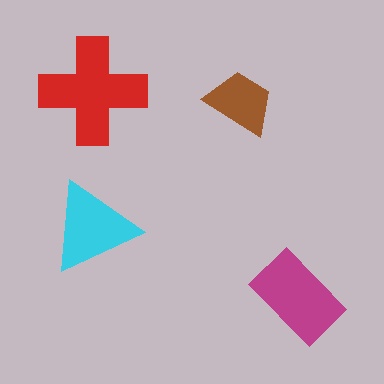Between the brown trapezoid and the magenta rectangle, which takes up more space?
The magenta rectangle.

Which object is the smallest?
The brown trapezoid.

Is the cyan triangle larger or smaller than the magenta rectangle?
Smaller.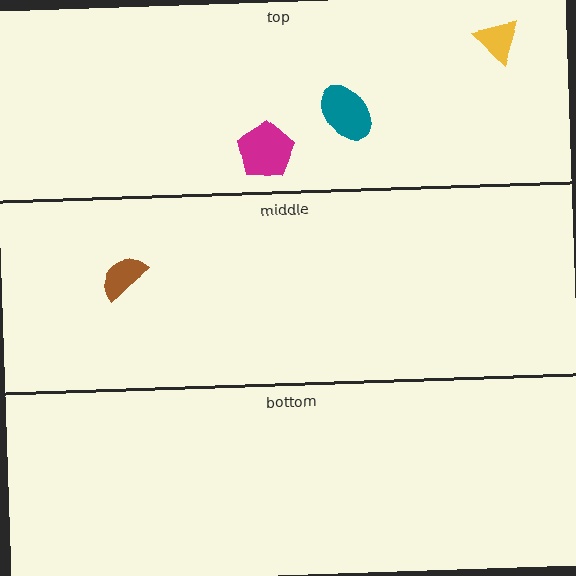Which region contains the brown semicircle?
The middle region.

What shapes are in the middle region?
The brown semicircle.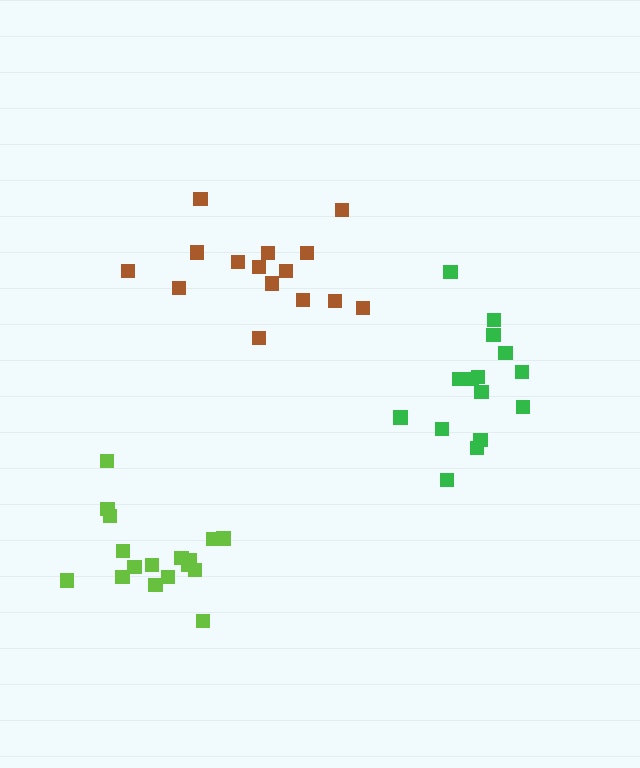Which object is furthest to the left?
The lime cluster is leftmost.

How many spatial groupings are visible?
There are 3 spatial groupings.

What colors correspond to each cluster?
The clusters are colored: brown, lime, green.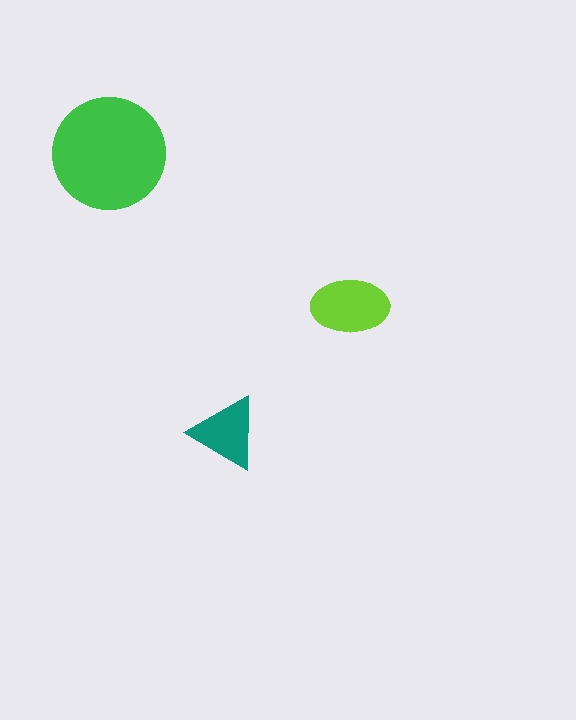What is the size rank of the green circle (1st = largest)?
1st.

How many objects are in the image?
There are 3 objects in the image.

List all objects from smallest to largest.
The teal triangle, the lime ellipse, the green circle.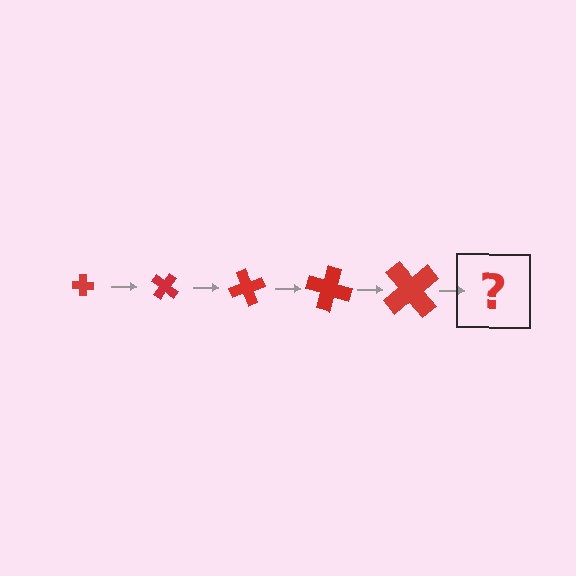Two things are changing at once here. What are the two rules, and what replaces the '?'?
The two rules are that the cross grows larger each step and it rotates 35 degrees each step. The '?' should be a cross, larger than the previous one and rotated 175 degrees from the start.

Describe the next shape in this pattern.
It should be a cross, larger than the previous one and rotated 175 degrees from the start.